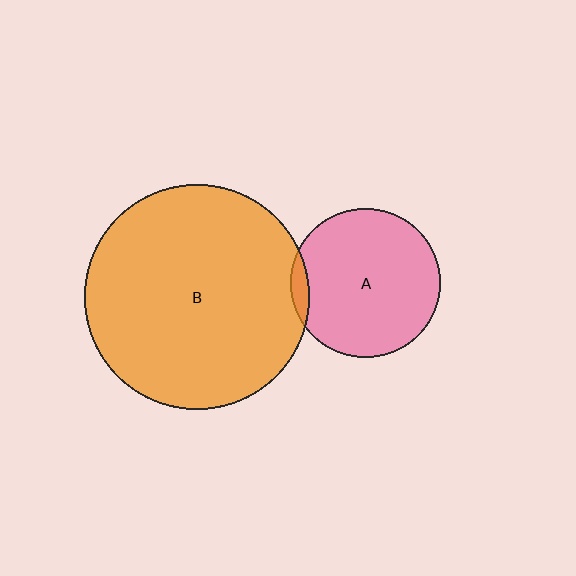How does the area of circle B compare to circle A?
Approximately 2.3 times.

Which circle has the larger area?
Circle B (orange).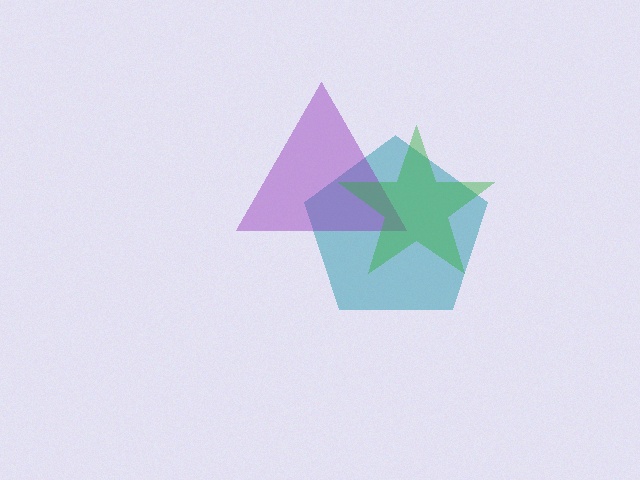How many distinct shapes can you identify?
There are 3 distinct shapes: a teal pentagon, a purple triangle, a green star.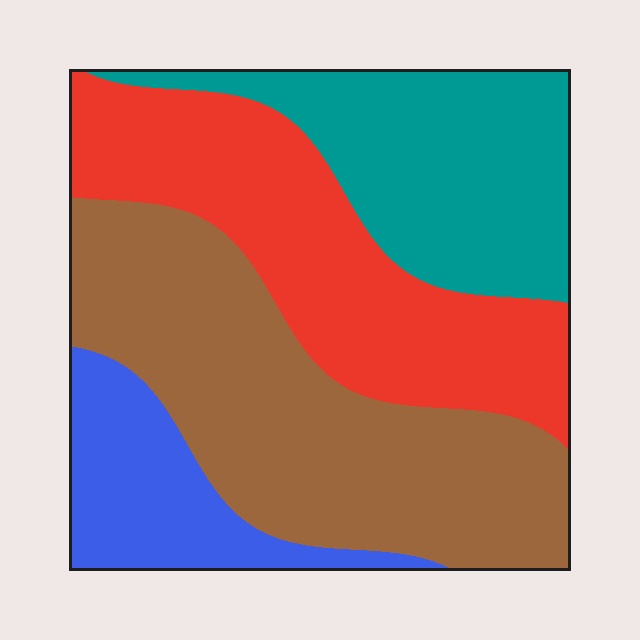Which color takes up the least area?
Blue, at roughly 15%.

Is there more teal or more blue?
Teal.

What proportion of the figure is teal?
Teal covers about 20% of the figure.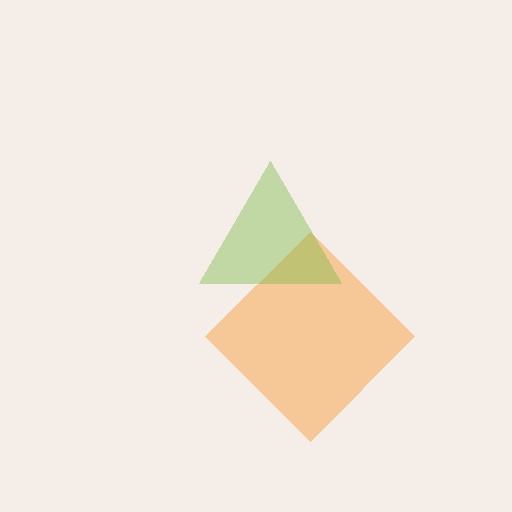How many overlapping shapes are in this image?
There are 2 overlapping shapes in the image.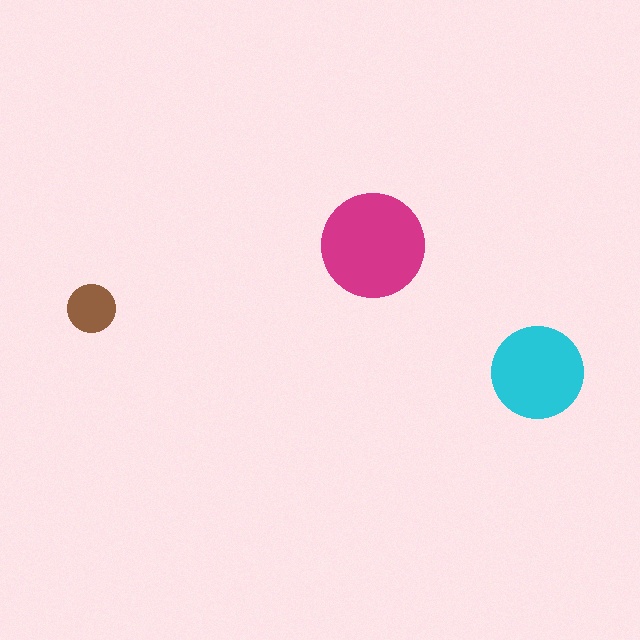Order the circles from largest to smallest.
the magenta one, the cyan one, the brown one.